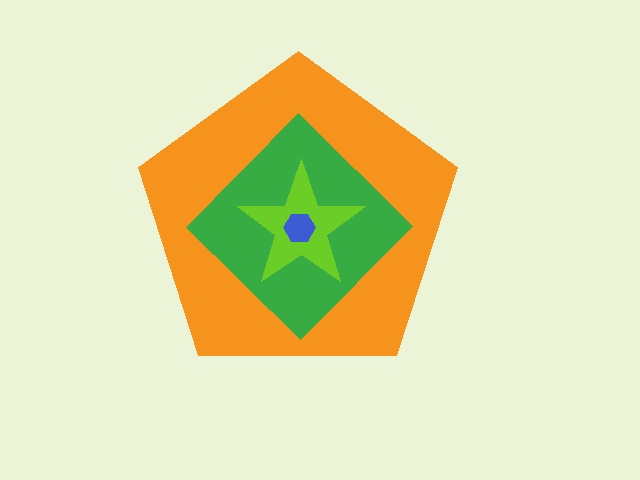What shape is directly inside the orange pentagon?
The green diamond.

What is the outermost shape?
The orange pentagon.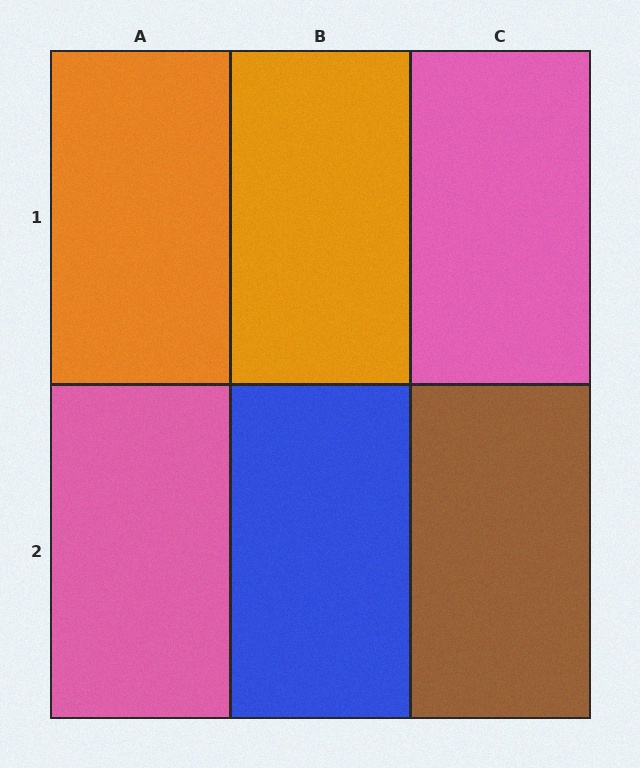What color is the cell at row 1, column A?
Orange.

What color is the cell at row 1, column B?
Orange.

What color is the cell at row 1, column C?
Pink.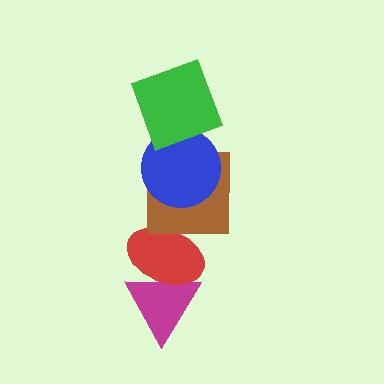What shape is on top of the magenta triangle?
The red ellipse is on top of the magenta triangle.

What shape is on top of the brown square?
The blue circle is on top of the brown square.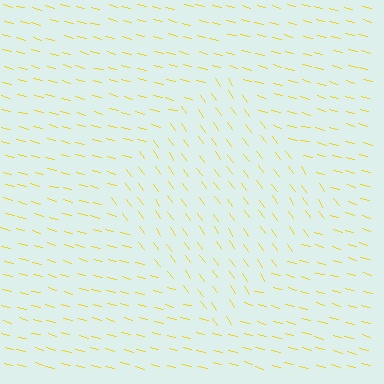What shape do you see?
I see a diamond.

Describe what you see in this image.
The image is filled with small yellow line segments. A diamond region in the image has lines oriented differently from the surrounding lines, creating a visible texture boundary.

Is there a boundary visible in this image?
Yes, there is a texture boundary formed by a change in line orientation.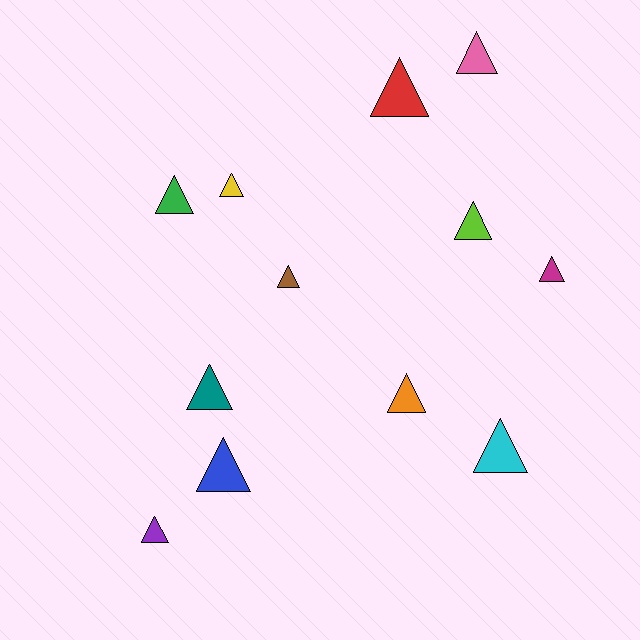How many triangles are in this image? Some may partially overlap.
There are 12 triangles.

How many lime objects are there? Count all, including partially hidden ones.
There is 1 lime object.